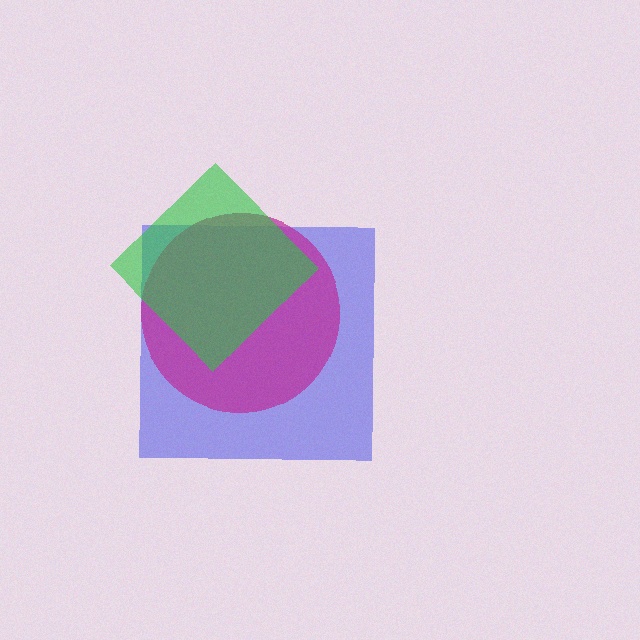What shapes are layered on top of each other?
The layered shapes are: a blue square, a magenta circle, a green diamond.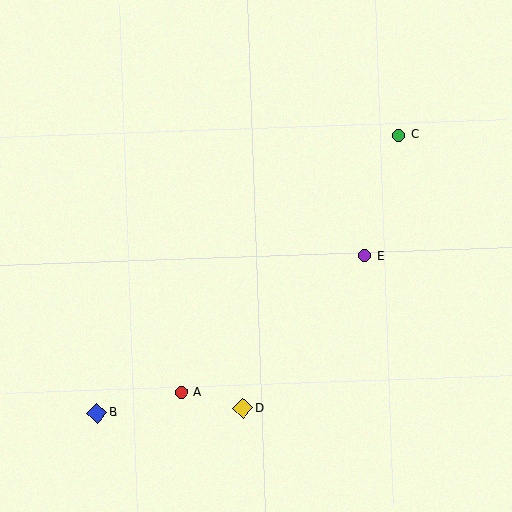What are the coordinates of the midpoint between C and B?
The midpoint between C and B is at (248, 274).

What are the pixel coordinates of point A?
Point A is at (181, 392).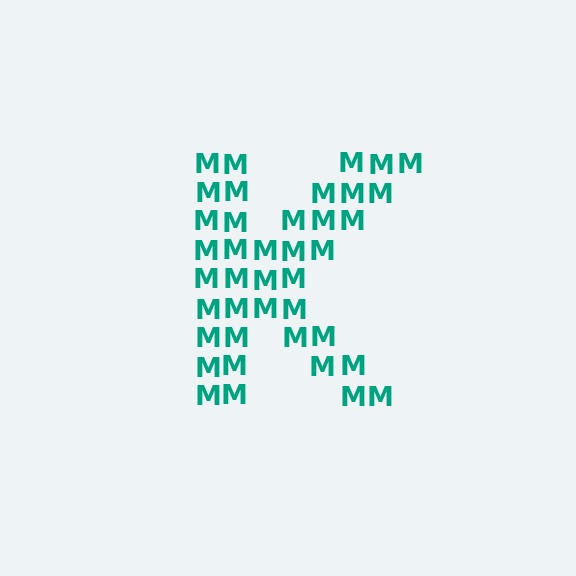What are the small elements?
The small elements are letter M's.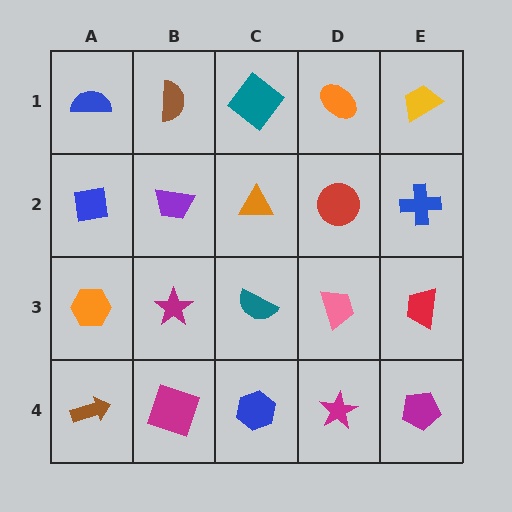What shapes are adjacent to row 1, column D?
A red circle (row 2, column D), a teal diamond (row 1, column C), a yellow trapezoid (row 1, column E).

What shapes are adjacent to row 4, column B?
A magenta star (row 3, column B), a brown arrow (row 4, column A), a blue hexagon (row 4, column C).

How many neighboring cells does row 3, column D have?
4.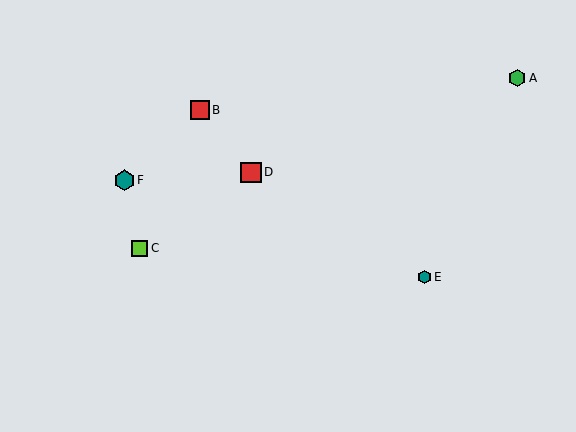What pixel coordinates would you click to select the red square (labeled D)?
Click at (251, 172) to select the red square D.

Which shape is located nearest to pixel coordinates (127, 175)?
The teal hexagon (labeled F) at (124, 180) is nearest to that location.